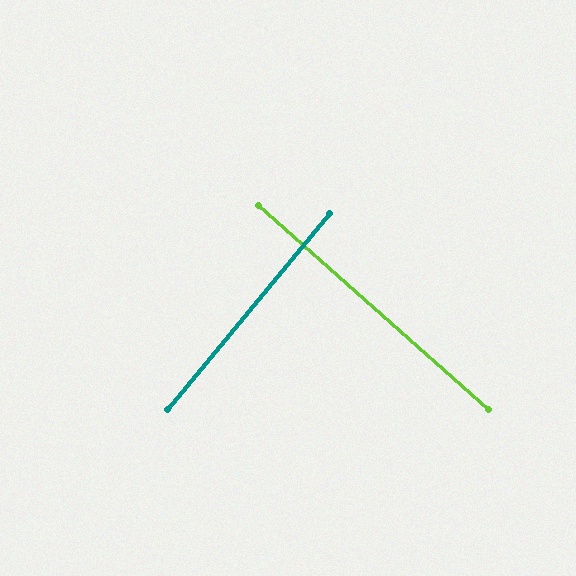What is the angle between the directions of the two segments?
Approximately 88 degrees.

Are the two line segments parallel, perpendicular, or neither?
Perpendicular — they meet at approximately 88°.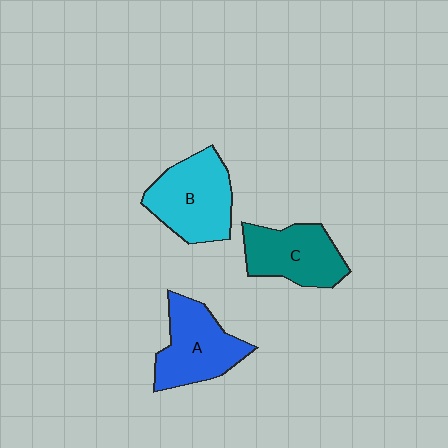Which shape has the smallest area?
Shape C (teal).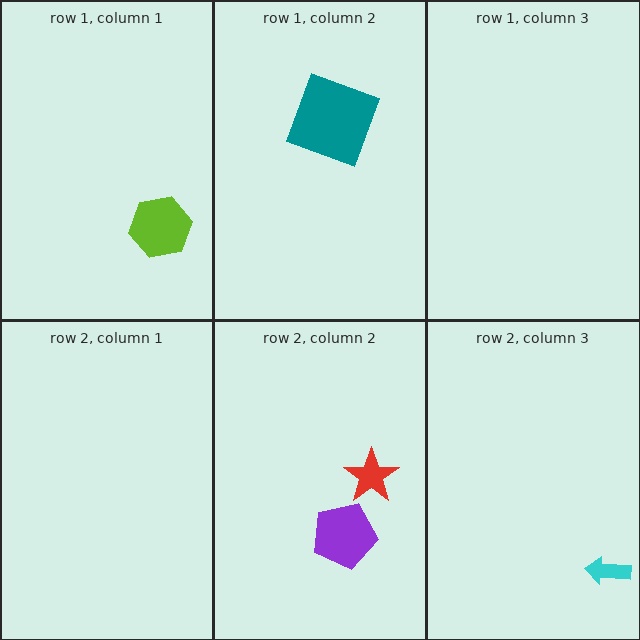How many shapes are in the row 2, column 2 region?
2.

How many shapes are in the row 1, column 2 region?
1.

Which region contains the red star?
The row 2, column 2 region.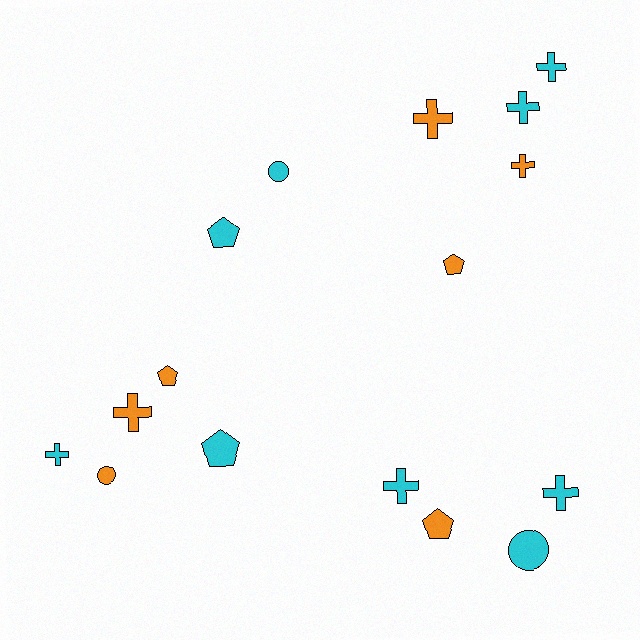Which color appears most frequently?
Cyan, with 9 objects.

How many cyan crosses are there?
There are 5 cyan crosses.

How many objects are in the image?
There are 16 objects.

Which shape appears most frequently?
Cross, with 8 objects.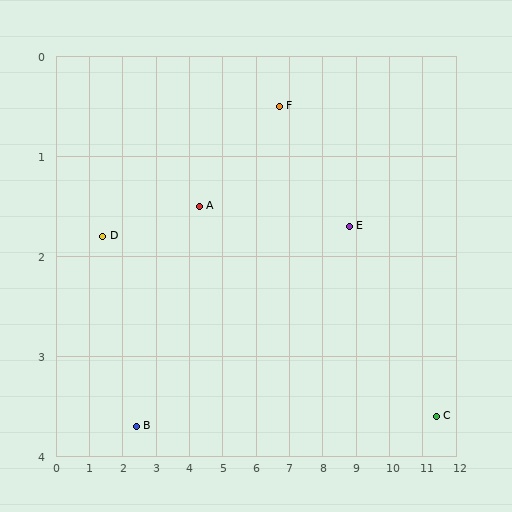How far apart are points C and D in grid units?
Points C and D are about 10.2 grid units apart.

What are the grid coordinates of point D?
Point D is at approximately (1.4, 1.8).